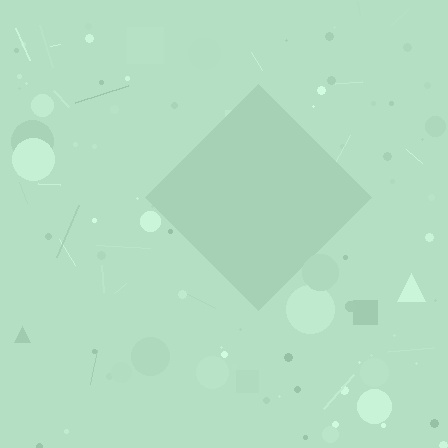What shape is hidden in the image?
A diamond is hidden in the image.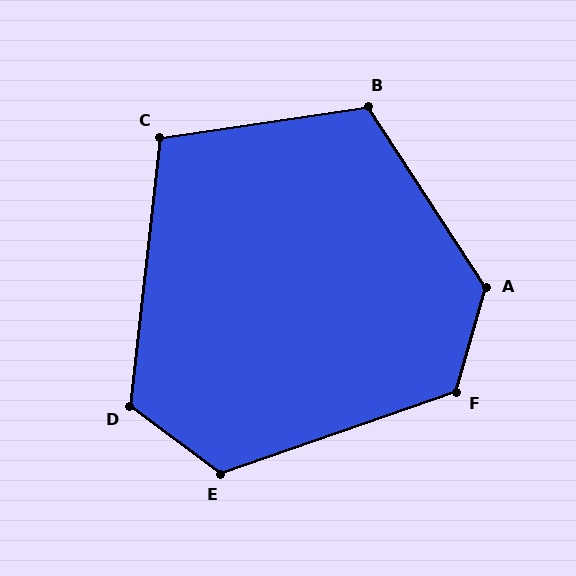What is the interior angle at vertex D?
Approximately 120 degrees (obtuse).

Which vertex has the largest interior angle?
A, at approximately 131 degrees.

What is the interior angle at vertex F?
Approximately 125 degrees (obtuse).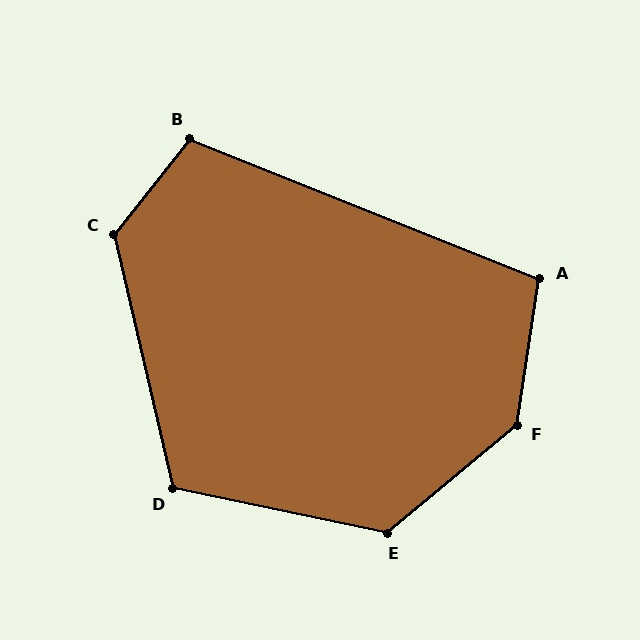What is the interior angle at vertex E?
Approximately 128 degrees (obtuse).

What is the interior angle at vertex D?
Approximately 115 degrees (obtuse).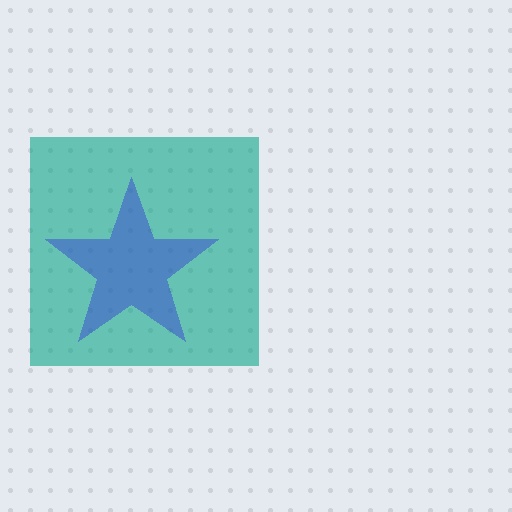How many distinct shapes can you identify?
There are 2 distinct shapes: a teal square, a blue star.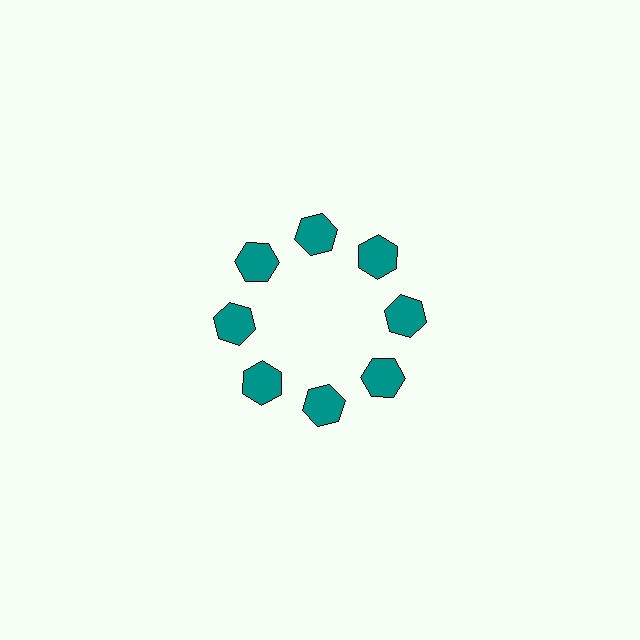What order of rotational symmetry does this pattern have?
This pattern has 8-fold rotational symmetry.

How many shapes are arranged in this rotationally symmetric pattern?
There are 8 shapes, arranged in 8 groups of 1.